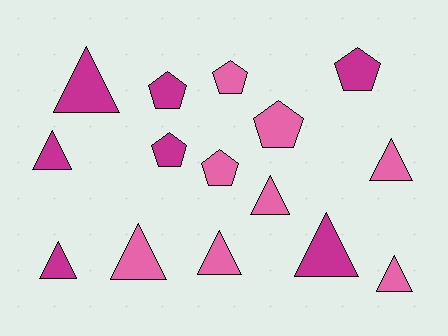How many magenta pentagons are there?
There are 3 magenta pentagons.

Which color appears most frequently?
Pink, with 8 objects.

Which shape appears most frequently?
Triangle, with 9 objects.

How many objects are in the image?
There are 15 objects.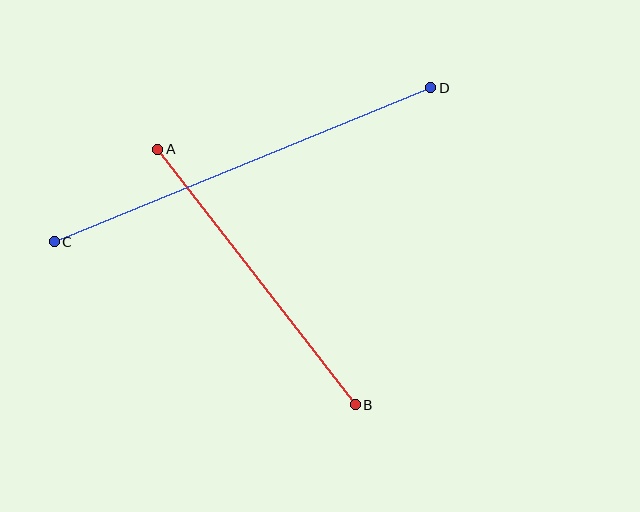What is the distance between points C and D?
The distance is approximately 407 pixels.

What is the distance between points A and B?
The distance is approximately 323 pixels.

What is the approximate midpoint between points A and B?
The midpoint is at approximately (257, 277) pixels.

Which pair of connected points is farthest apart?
Points C and D are farthest apart.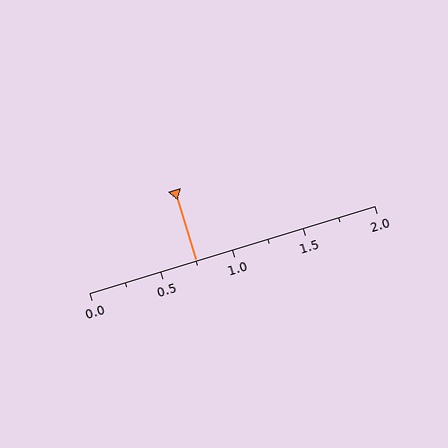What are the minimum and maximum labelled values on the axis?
The axis runs from 0.0 to 2.0.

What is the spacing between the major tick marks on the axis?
The major ticks are spaced 0.5 apart.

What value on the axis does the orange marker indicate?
The marker indicates approximately 0.75.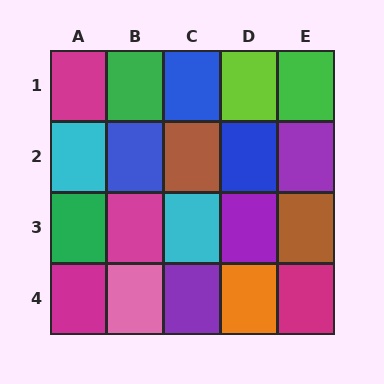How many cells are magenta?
4 cells are magenta.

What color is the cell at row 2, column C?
Brown.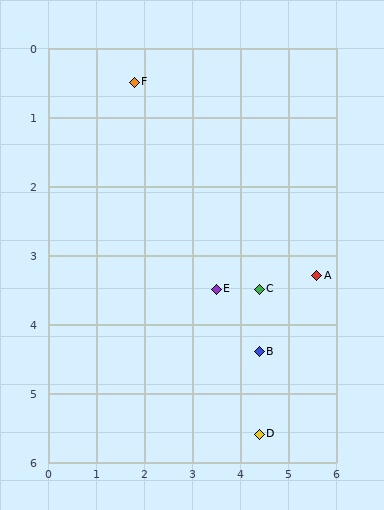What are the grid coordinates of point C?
Point C is at approximately (4.4, 3.5).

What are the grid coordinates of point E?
Point E is at approximately (3.5, 3.5).